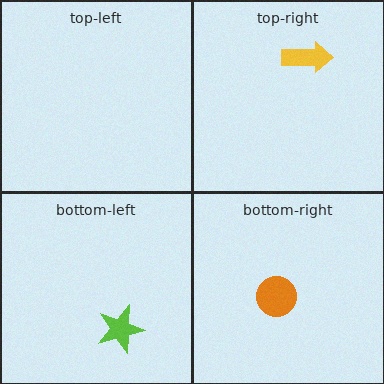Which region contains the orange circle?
The bottom-right region.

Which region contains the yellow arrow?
The top-right region.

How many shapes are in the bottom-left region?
1.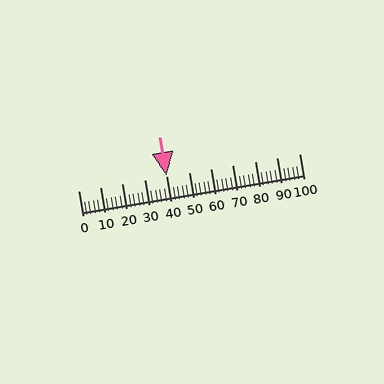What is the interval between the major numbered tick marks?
The major tick marks are spaced 10 units apart.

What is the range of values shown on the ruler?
The ruler shows values from 0 to 100.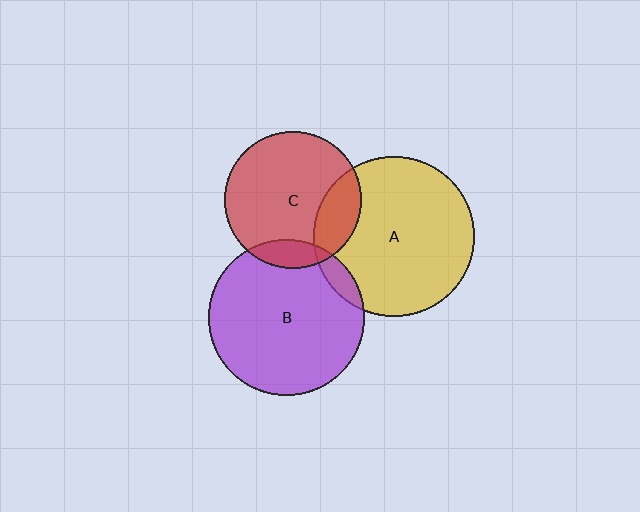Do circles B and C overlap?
Yes.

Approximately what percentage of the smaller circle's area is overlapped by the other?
Approximately 10%.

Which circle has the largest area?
Circle A (yellow).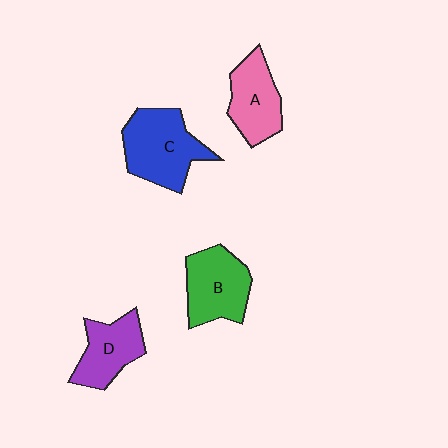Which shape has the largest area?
Shape C (blue).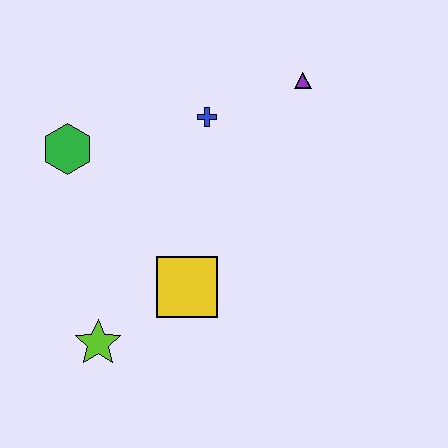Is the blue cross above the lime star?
Yes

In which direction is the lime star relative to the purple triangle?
The lime star is below the purple triangle.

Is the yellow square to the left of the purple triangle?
Yes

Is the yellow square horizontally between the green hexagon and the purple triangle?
Yes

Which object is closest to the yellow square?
The lime star is closest to the yellow square.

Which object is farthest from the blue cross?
The lime star is farthest from the blue cross.